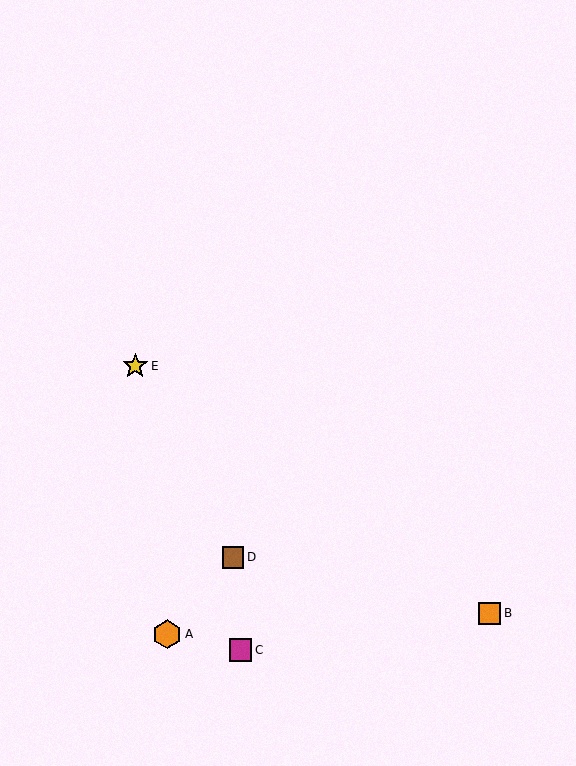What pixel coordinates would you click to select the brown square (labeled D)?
Click at (233, 557) to select the brown square D.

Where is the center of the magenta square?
The center of the magenta square is at (241, 650).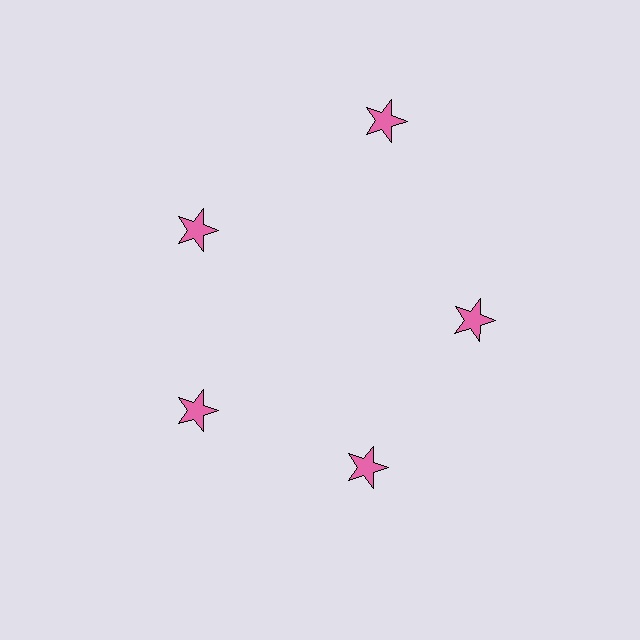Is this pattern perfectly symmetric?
No. The 5 pink stars are arranged in a ring, but one element near the 1 o'clock position is pushed outward from the center, breaking the 5-fold rotational symmetry.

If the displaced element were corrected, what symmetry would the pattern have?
It would have 5-fold rotational symmetry — the pattern would map onto itself every 72 degrees.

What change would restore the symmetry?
The symmetry would be restored by moving it inward, back onto the ring so that all 5 stars sit at equal angles and equal distance from the center.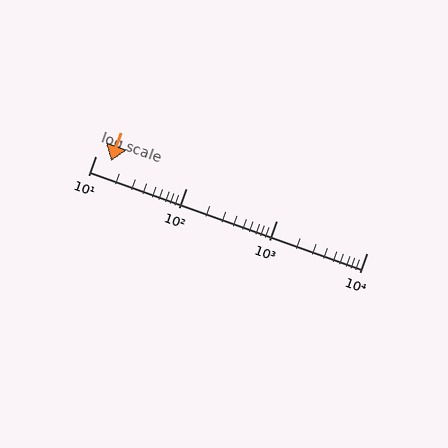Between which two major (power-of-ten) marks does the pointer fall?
The pointer is between 10 and 100.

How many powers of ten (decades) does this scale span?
The scale spans 3 decades, from 10 to 10000.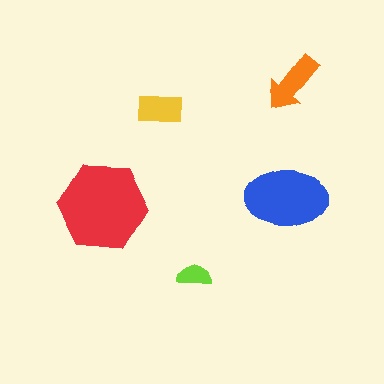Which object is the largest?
The red hexagon.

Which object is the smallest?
The lime semicircle.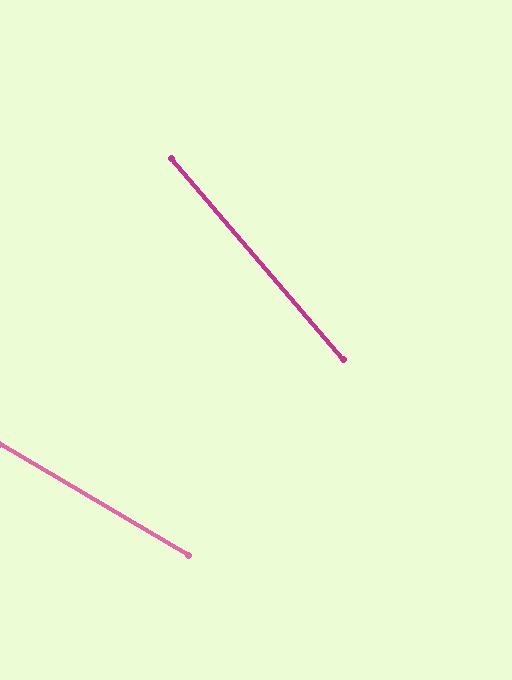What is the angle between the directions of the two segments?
Approximately 19 degrees.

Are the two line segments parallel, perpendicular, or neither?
Neither parallel nor perpendicular — they differ by about 19°.